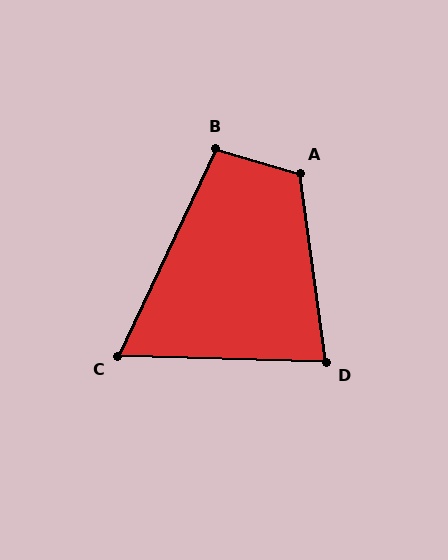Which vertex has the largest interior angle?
A, at approximately 114 degrees.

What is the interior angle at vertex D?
Approximately 81 degrees (acute).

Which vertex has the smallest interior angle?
C, at approximately 66 degrees.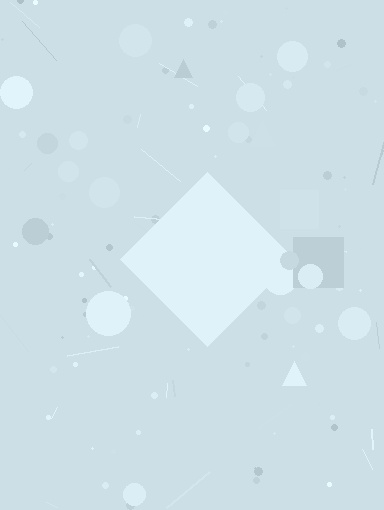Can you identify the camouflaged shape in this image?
The camouflaged shape is a diamond.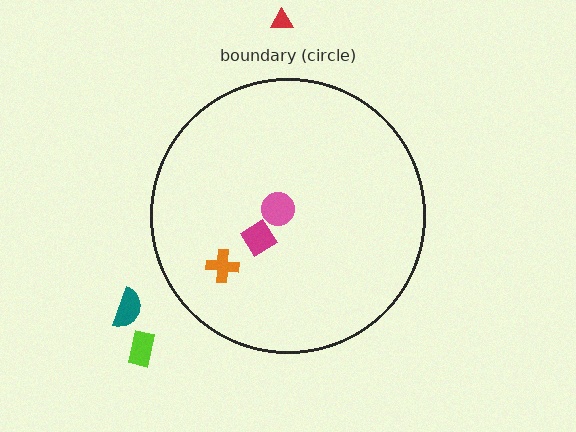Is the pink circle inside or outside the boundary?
Inside.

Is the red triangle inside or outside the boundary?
Outside.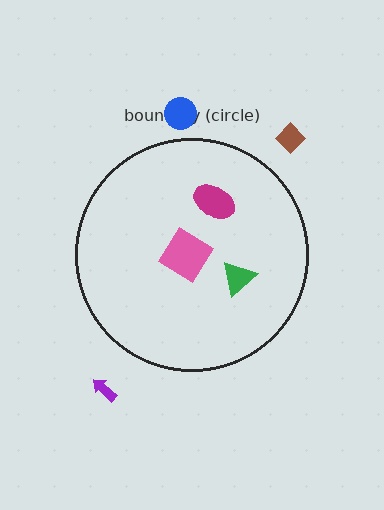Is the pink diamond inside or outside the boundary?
Inside.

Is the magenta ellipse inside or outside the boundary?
Inside.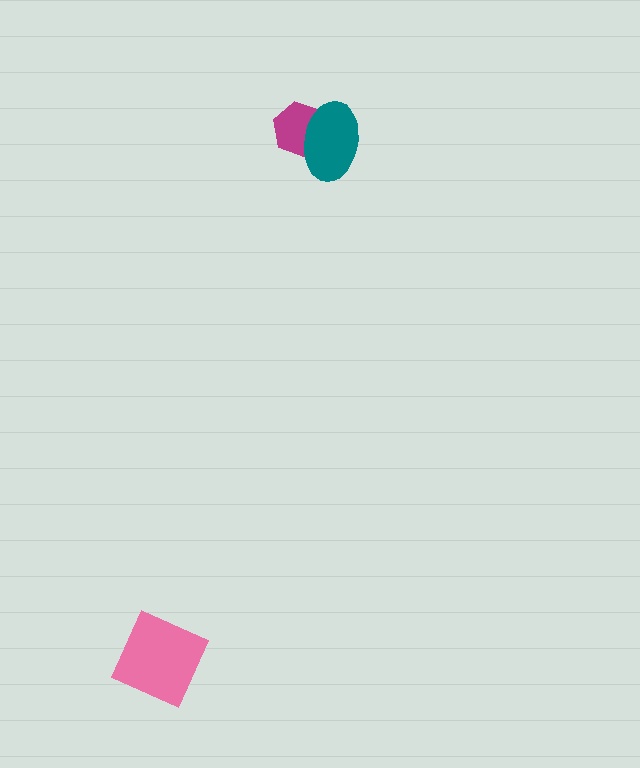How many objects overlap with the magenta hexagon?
1 object overlaps with the magenta hexagon.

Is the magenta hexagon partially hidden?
Yes, it is partially covered by another shape.